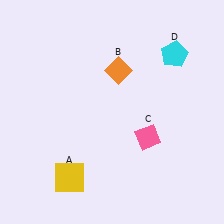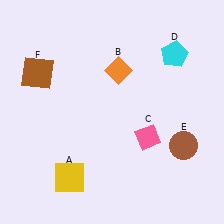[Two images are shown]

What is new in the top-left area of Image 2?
A brown square (F) was added in the top-left area of Image 2.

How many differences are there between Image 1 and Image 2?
There are 2 differences between the two images.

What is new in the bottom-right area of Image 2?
A brown circle (E) was added in the bottom-right area of Image 2.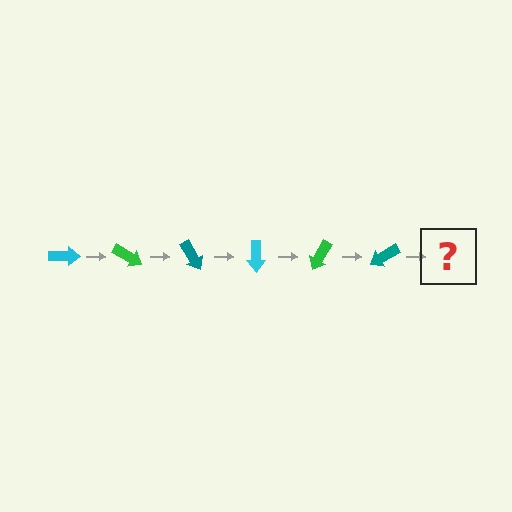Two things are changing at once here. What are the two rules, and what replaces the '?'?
The two rules are that it rotates 30 degrees each step and the color cycles through cyan, green, and teal. The '?' should be a cyan arrow, rotated 180 degrees from the start.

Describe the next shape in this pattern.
It should be a cyan arrow, rotated 180 degrees from the start.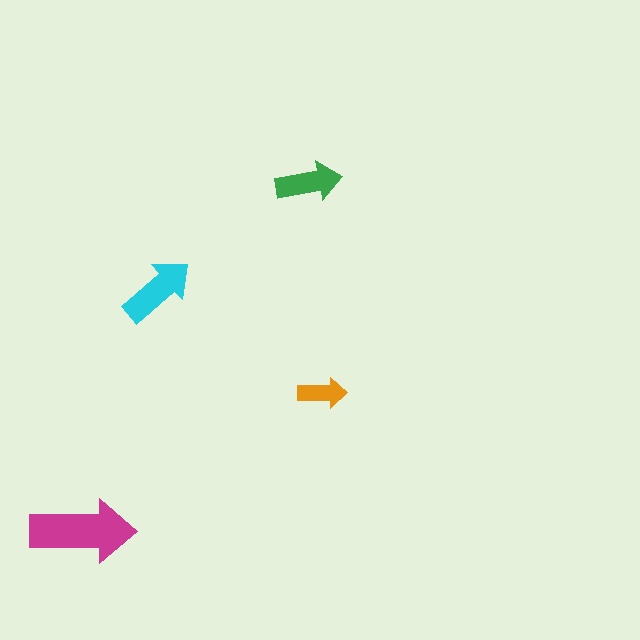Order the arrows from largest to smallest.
the magenta one, the cyan one, the green one, the orange one.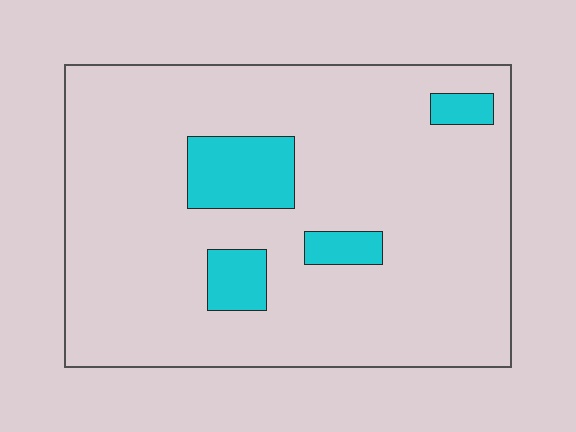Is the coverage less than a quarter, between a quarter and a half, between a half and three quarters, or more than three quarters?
Less than a quarter.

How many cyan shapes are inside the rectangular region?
4.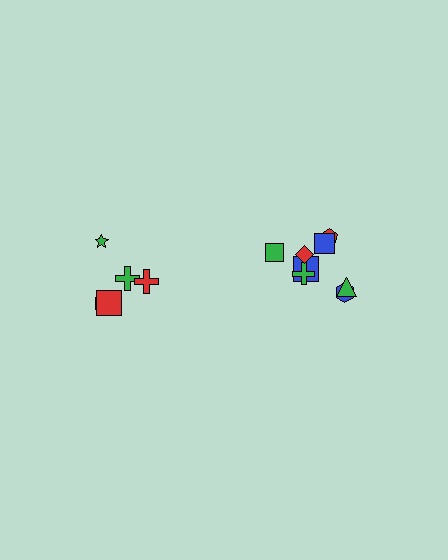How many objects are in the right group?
There are 8 objects.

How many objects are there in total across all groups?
There are 13 objects.